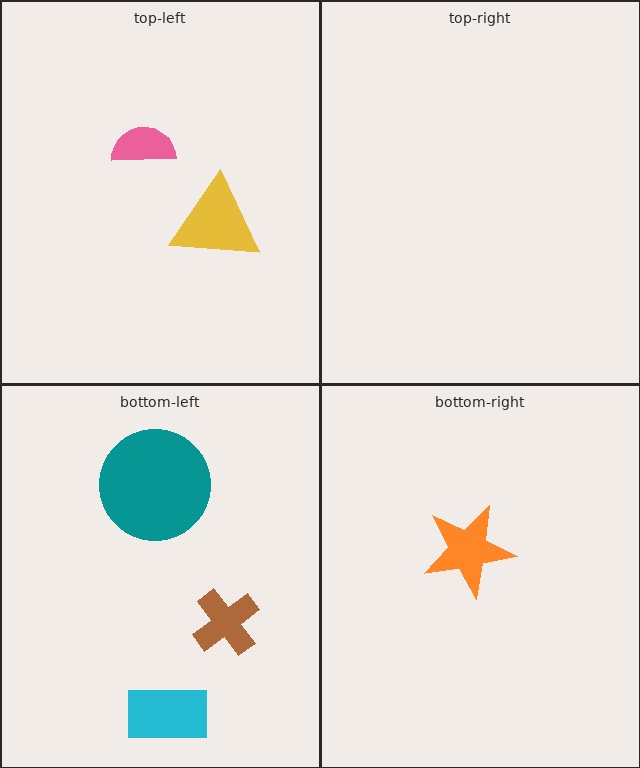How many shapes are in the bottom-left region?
3.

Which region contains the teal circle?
The bottom-left region.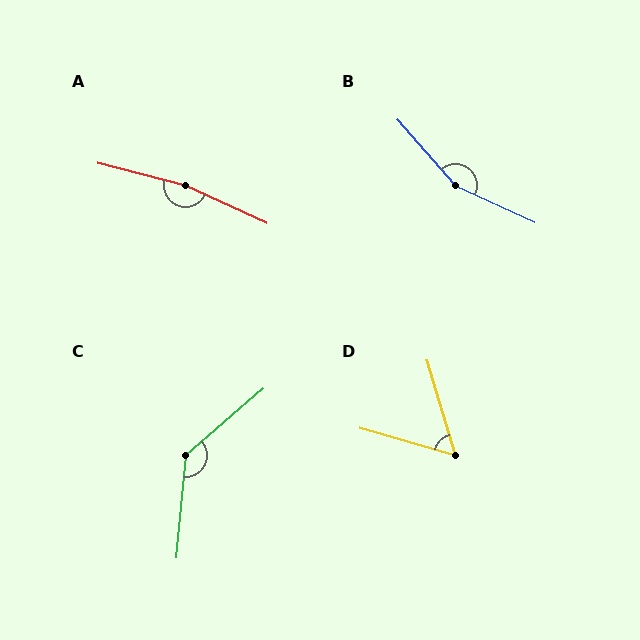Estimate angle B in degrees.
Approximately 156 degrees.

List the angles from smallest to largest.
D (57°), C (136°), B (156°), A (170°).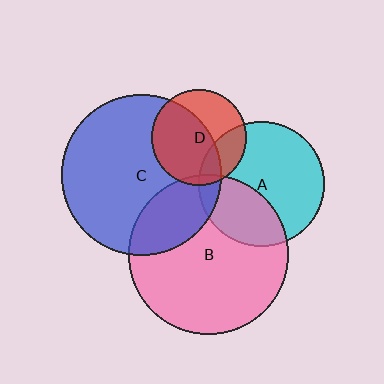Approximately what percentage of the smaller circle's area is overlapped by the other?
Approximately 25%.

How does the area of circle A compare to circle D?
Approximately 1.7 times.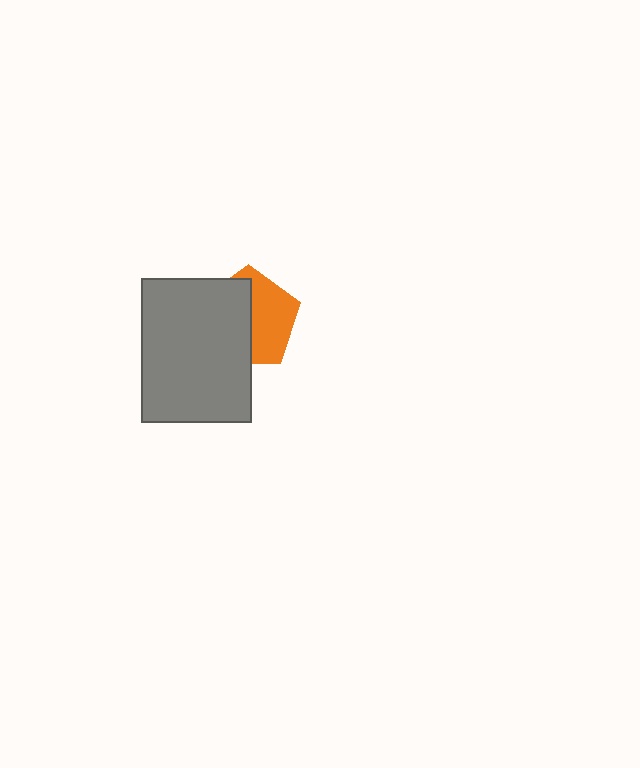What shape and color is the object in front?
The object in front is a gray rectangle.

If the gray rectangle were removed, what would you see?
You would see the complete orange pentagon.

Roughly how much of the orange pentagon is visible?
About half of it is visible (roughly 48%).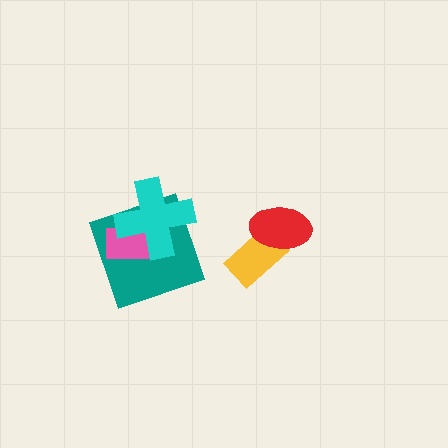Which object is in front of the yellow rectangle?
The red ellipse is in front of the yellow rectangle.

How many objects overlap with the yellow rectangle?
1 object overlaps with the yellow rectangle.